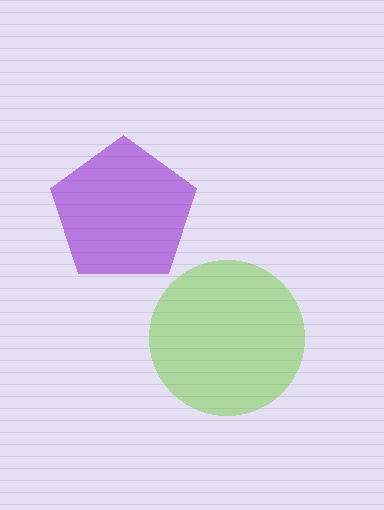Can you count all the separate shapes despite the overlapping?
Yes, there are 2 separate shapes.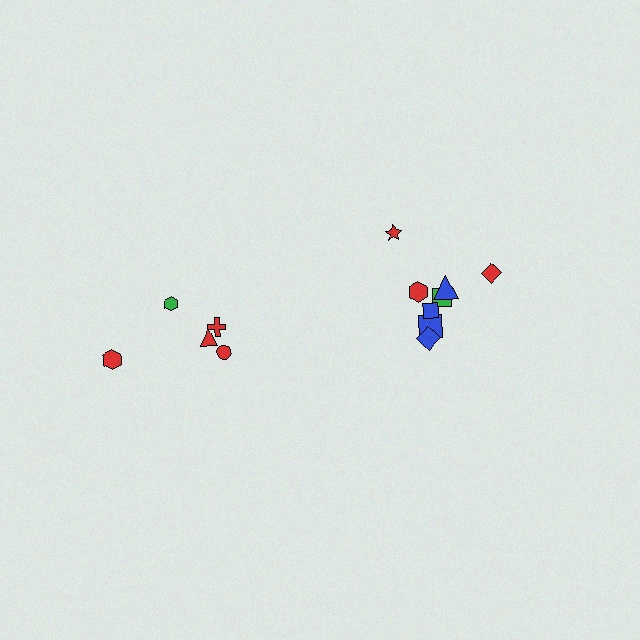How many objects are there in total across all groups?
There are 13 objects.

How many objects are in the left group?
There are 5 objects.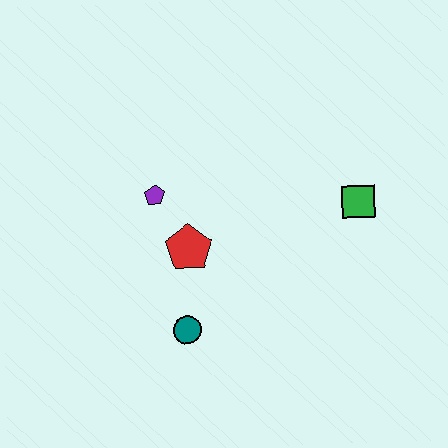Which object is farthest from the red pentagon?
The green square is farthest from the red pentagon.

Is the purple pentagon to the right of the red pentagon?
No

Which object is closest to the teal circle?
The red pentagon is closest to the teal circle.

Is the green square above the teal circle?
Yes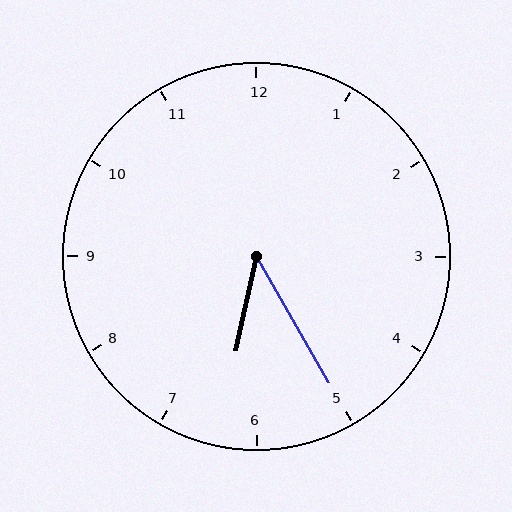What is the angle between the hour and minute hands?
Approximately 42 degrees.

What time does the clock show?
6:25.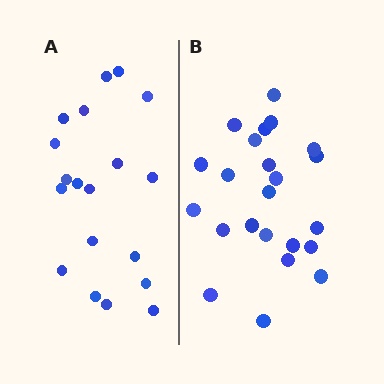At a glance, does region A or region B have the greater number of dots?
Region B (the right region) has more dots.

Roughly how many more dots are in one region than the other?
Region B has about 4 more dots than region A.